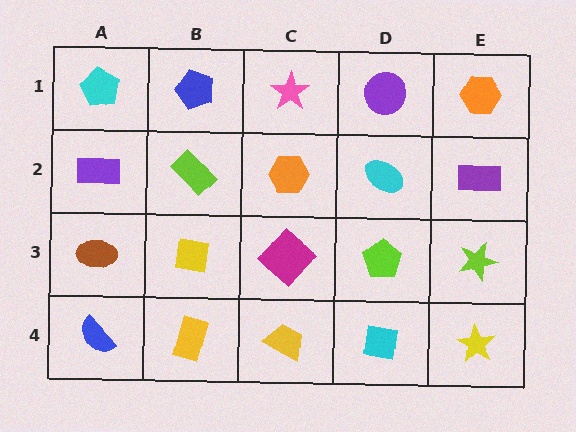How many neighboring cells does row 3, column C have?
4.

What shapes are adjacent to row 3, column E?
A purple rectangle (row 2, column E), a yellow star (row 4, column E), a lime pentagon (row 3, column D).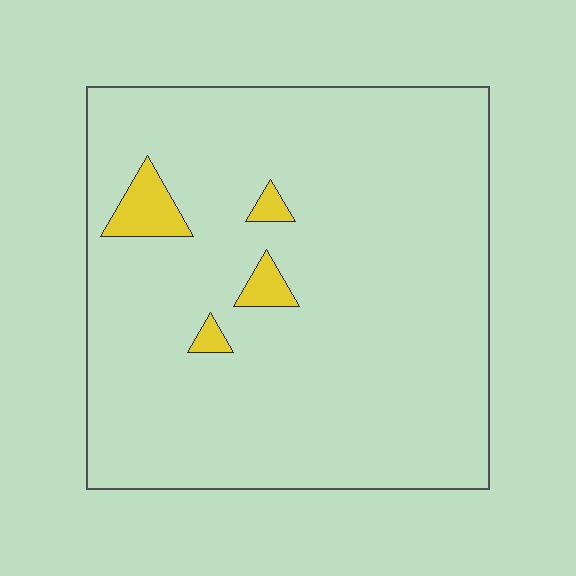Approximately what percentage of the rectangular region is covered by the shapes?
Approximately 5%.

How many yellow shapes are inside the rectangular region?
4.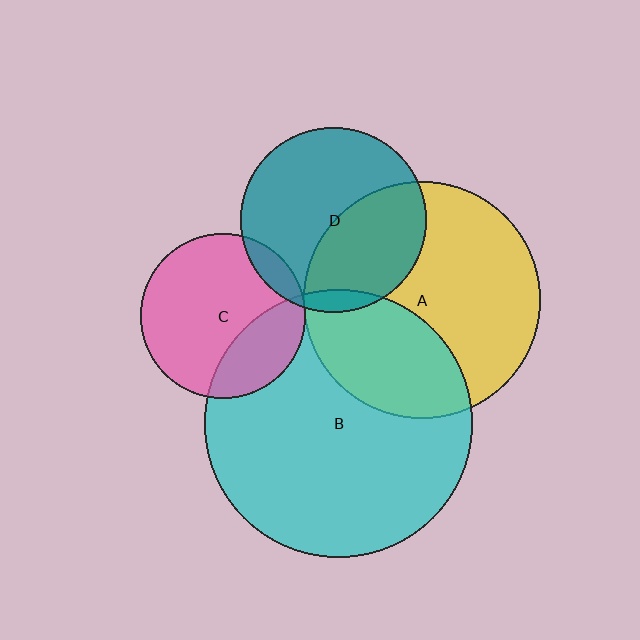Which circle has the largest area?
Circle B (cyan).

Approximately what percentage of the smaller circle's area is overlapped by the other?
Approximately 5%.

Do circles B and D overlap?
Yes.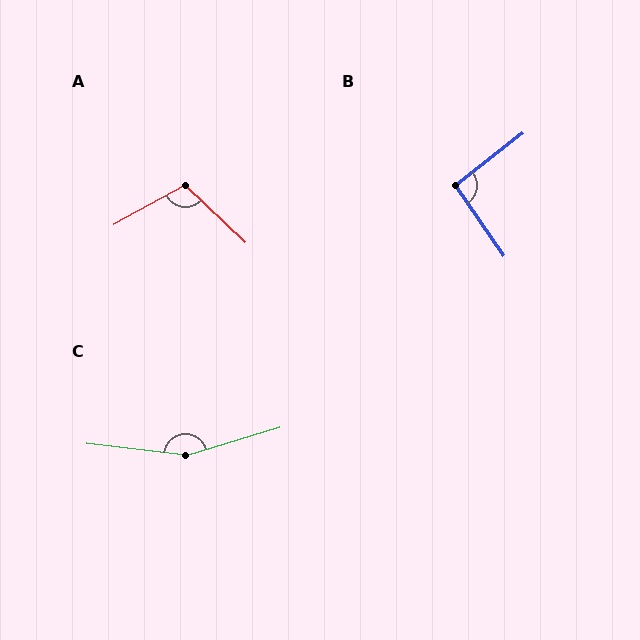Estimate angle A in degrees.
Approximately 107 degrees.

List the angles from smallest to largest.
B (93°), A (107°), C (157°).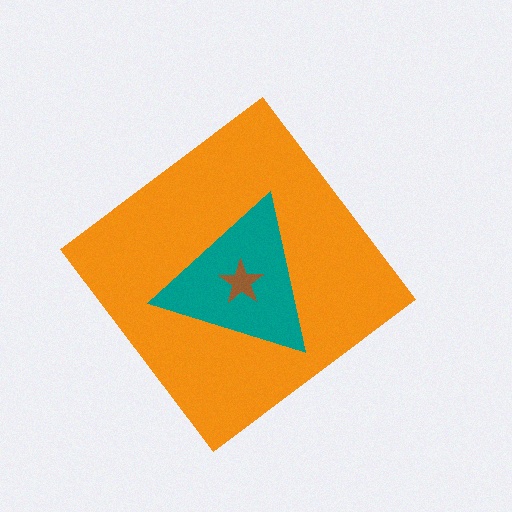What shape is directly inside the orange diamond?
The teal triangle.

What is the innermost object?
The brown star.